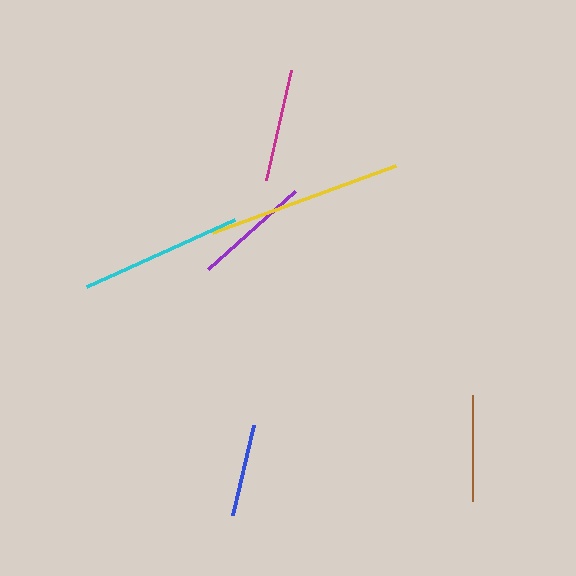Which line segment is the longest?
The yellow line is the longest at approximately 195 pixels.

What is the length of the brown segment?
The brown segment is approximately 106 pixels long.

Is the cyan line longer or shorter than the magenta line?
The cyan line is longer than the magenta line.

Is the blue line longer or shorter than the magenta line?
The magenta line is longer than the blue line.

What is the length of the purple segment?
The purple segment is approximately 116 pixels long.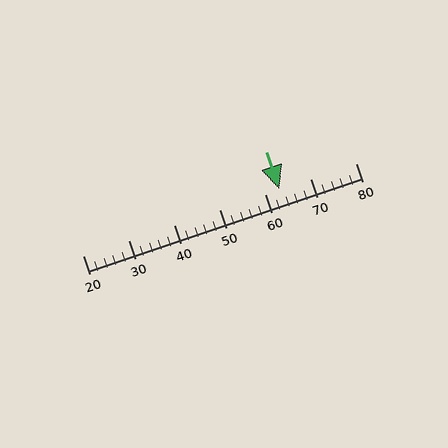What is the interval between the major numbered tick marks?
The major tick marks are spaced 10 units apart.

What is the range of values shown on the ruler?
The ruler shows values from 20 to 80.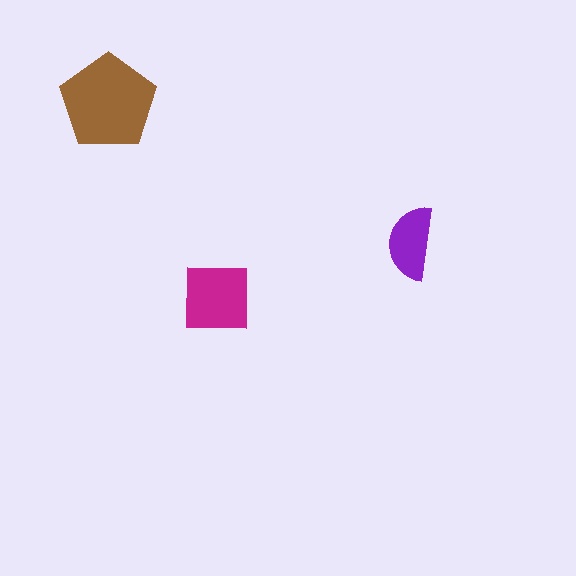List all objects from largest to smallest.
The brown pentagon, the magenta square, the purple semicircle.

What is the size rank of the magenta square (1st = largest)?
2nd.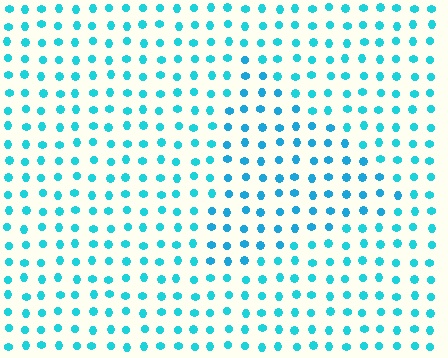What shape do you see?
I see a triangle.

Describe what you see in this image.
The image is filled with small cyan elements in a uniform arrangement. A triangle-shaped region is visible where the elements are tinted to a slightly different hue, forming a subtle color boundary.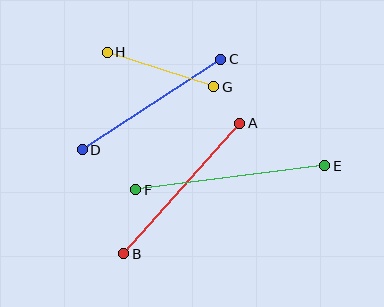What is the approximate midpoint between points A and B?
The midpoint is at approximately (182, 189) pixels.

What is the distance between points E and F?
The distance is approximately 191 pixels.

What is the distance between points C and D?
The distance is approximately 166 pixels.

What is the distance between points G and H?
The distance is approximately 112 pixels.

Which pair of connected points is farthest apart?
Points E and F are farthest apart.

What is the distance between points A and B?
The distance is approximately 175 pixels.